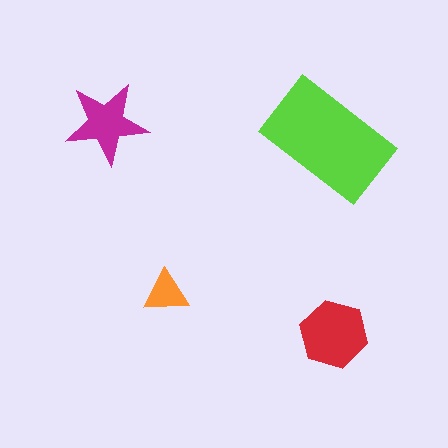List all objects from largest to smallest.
The lime rectangle, the red hexagon, the magenta star, the orange triangle.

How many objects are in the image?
There are 4 objects in the image.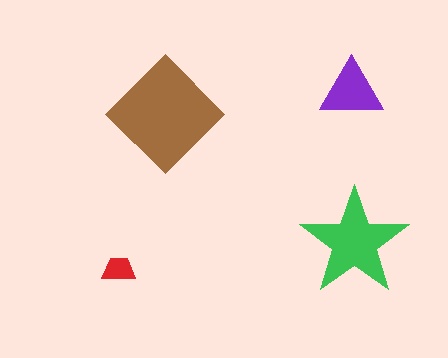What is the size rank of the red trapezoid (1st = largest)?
4th.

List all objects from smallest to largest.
The red trapezoid, the purple triangle, the green star, the brown diamond.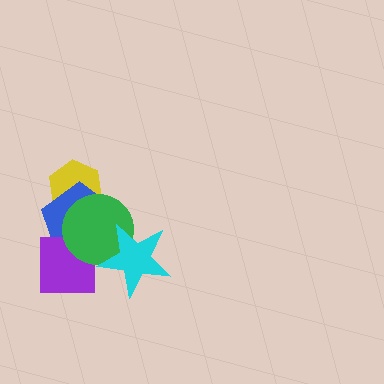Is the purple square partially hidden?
Yes, it is partially covered by another shape.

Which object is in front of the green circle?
The cyan star is in front of the green circle.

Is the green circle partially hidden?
Yes, it is partially covered by another shape.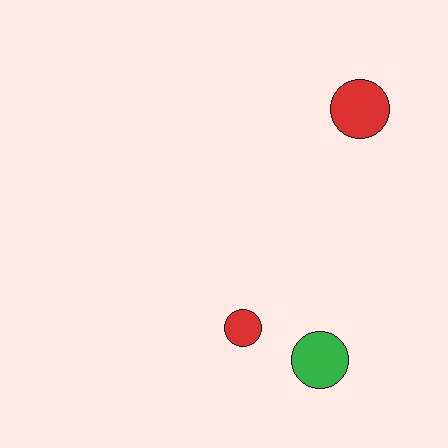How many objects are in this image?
There are 3 objects.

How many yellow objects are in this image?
There are no yellow objects.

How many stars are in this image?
There are no stars.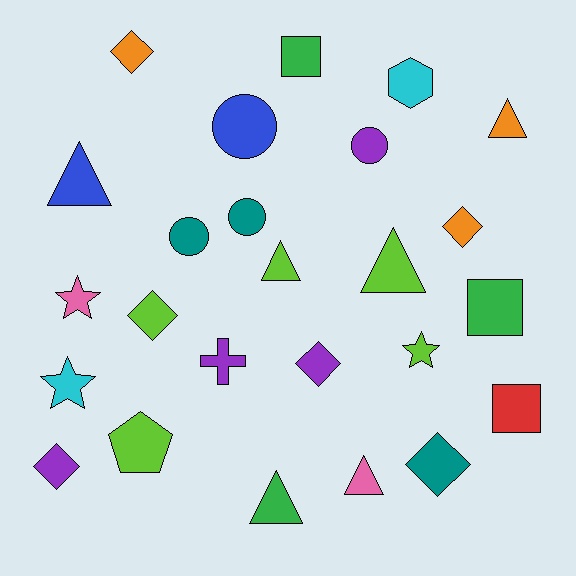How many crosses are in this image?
There is 1 cross.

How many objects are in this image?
There are 25 objects.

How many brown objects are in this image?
There are no brown objects.